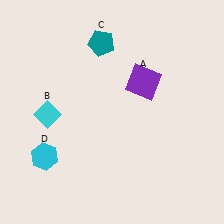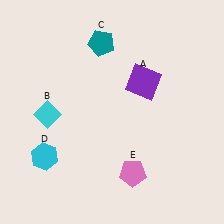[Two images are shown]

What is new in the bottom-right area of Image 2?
A pink pentagon (E) was added in the bottom-right area of Image 2.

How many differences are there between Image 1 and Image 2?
There is 1 difference between the two images.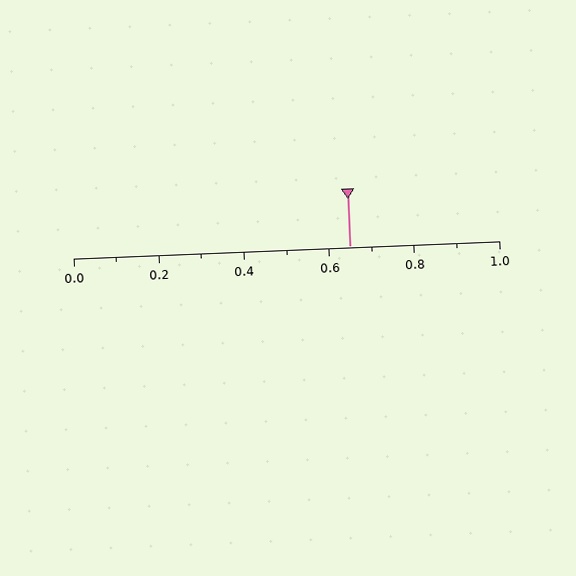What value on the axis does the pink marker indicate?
The marker indicates approximately 0.65.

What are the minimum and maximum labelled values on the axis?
The axis runs from 0.0 to 1.0.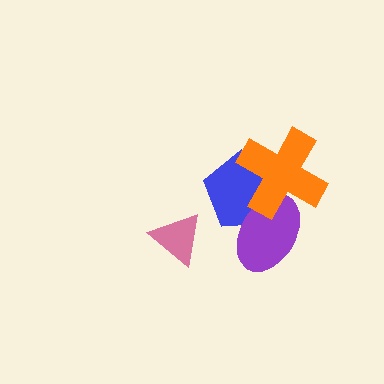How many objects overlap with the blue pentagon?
2 objects overlap with the blue pentagon.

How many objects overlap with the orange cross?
2 objects overlap with the orange cross.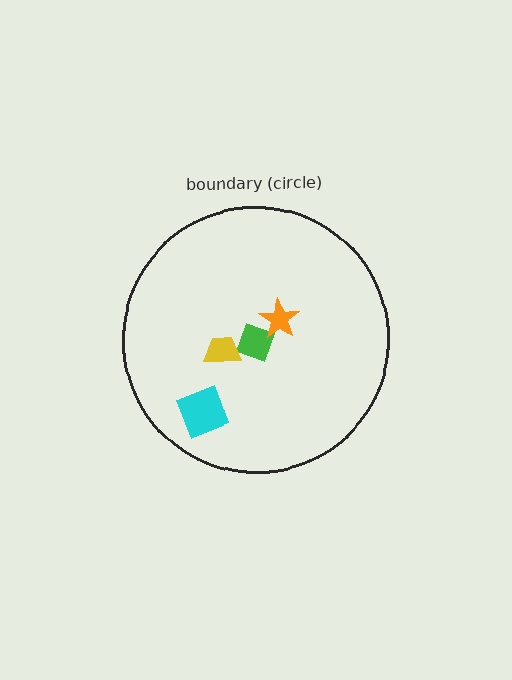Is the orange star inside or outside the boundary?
Inside.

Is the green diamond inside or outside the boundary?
Inside.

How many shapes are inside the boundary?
4 inside, 0 outside.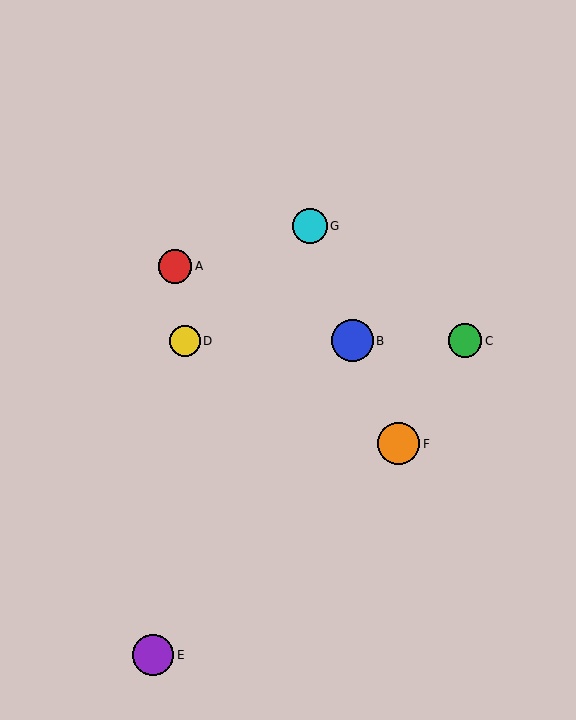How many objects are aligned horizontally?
3 objects (B, C, D) are aligned horizontally.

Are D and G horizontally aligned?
No, D is at y≈341 and G is at y≈226.